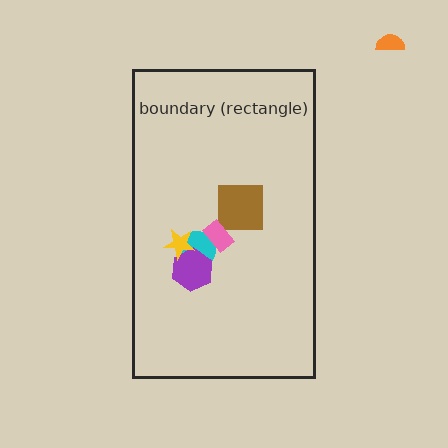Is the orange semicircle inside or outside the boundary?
Outside.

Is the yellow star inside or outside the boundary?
Inside.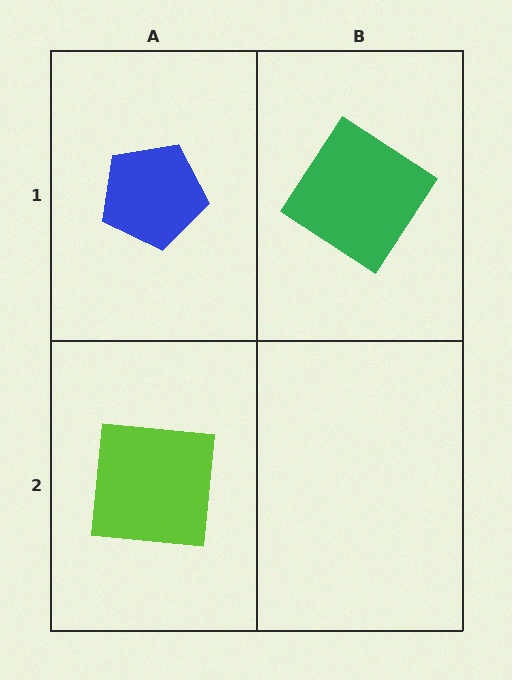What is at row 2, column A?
A lime square.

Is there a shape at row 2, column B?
No, that cell is empty.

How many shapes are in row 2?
1 shape.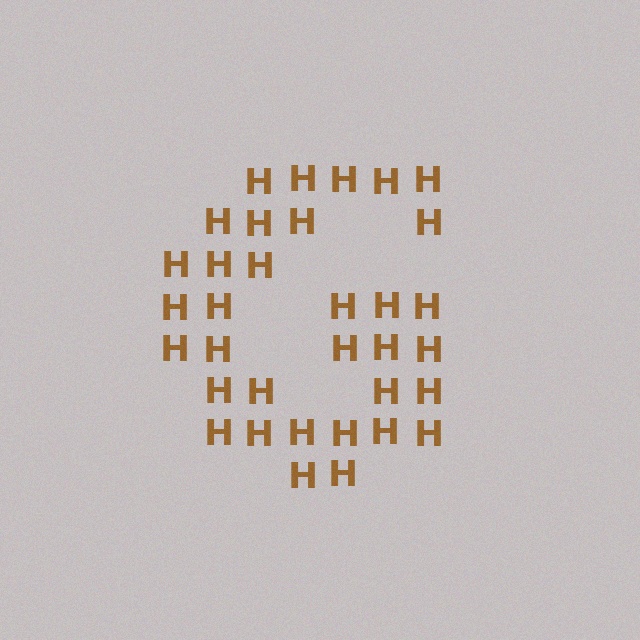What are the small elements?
The small elements are letter H's.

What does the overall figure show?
The overall figure shows the letter G.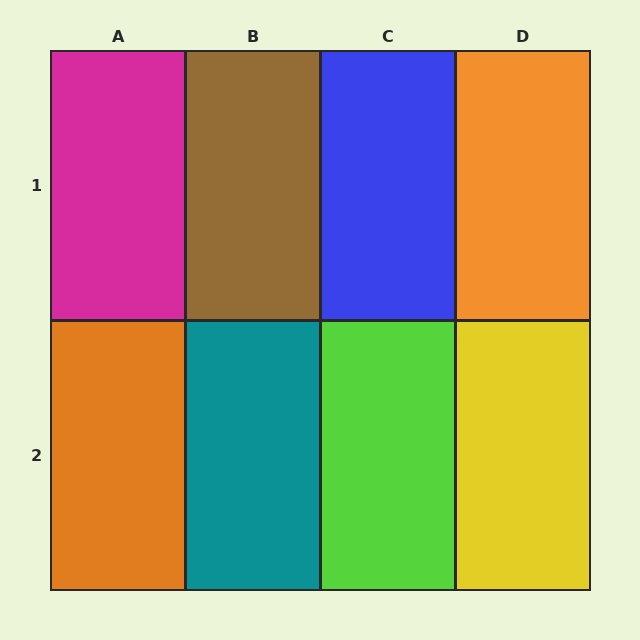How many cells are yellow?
1 cell is yellow.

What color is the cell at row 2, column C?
Lime.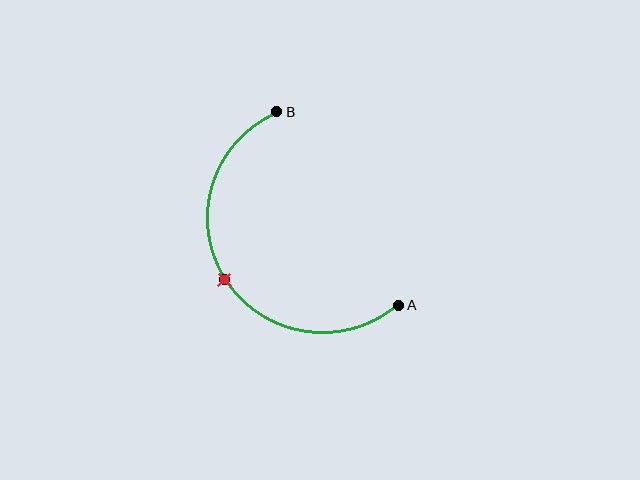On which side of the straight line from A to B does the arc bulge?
The arc bulges to the left of the straight line connecting A and B.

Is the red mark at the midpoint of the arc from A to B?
Yes. The red mark lies on the arc at equal arc-length from both A and B — it is the arc midpoint.